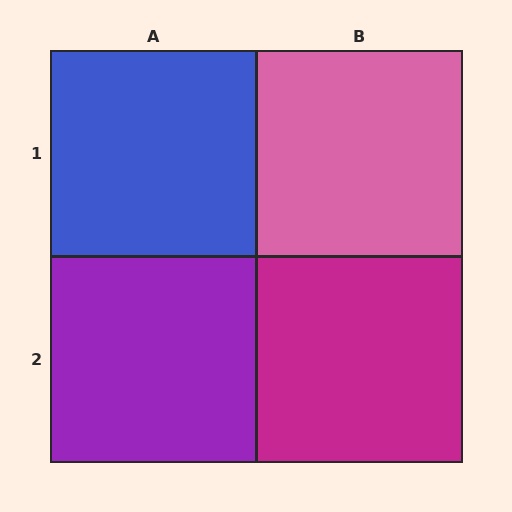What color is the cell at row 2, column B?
Magenta.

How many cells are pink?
1 cell is pink.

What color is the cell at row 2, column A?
Purple.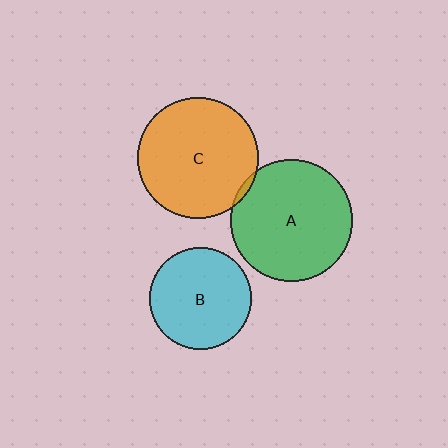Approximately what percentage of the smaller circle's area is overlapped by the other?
Approximately 5%.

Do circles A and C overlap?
Yes.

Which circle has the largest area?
Circle A (green).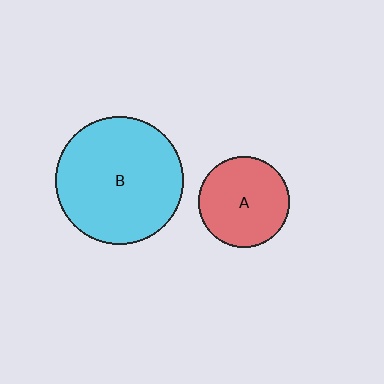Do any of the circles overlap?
No, none of the circles overlap.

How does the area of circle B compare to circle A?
Approximately 2.0 times.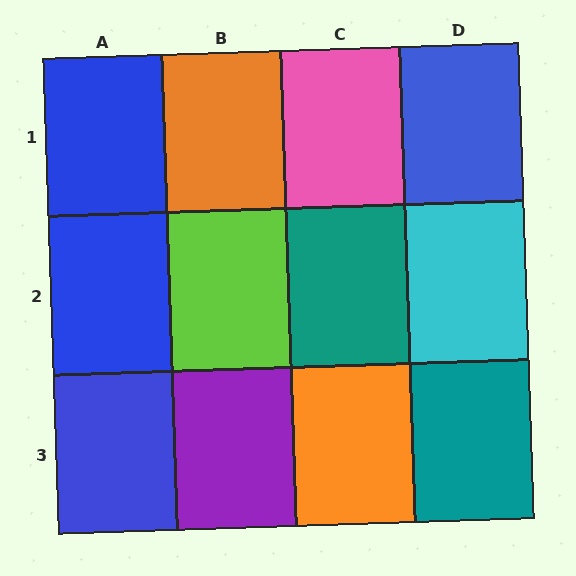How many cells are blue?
4 cells are blue.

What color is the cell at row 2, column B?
Lime.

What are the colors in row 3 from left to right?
Blue, purple, orange, teal.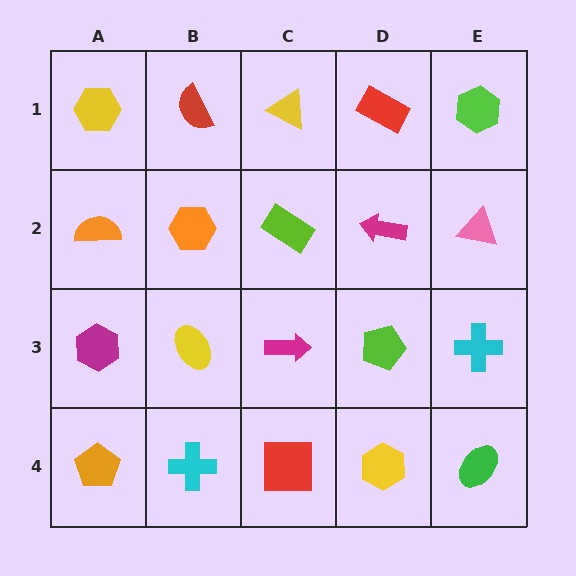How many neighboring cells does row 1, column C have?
3.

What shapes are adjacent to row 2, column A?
A yellow hexagon (row 1, column A), a magenta hexagon (row 3, column A), an orange hexagon (row 2, column B).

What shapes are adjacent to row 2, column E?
A lime hexagon (row 1, column E), a cyan cross (row 3, column E), a magenta arrow (row 2, column D).